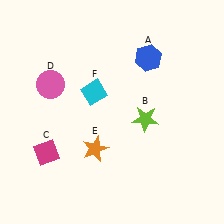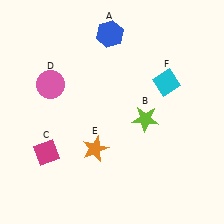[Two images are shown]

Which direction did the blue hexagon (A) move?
The blue hexagon (A) moved left.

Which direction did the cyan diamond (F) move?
The cyan diamond (F) moved right.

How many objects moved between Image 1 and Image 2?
2 objects moved between the two images.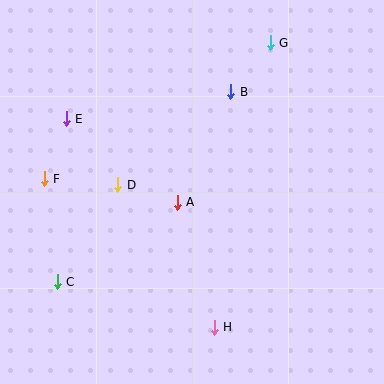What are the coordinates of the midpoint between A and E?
The midpoint between A and E is at (122, 161).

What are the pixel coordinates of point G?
Point G is at (270, 43).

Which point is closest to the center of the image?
Point A at (177, 202) is closest to the center.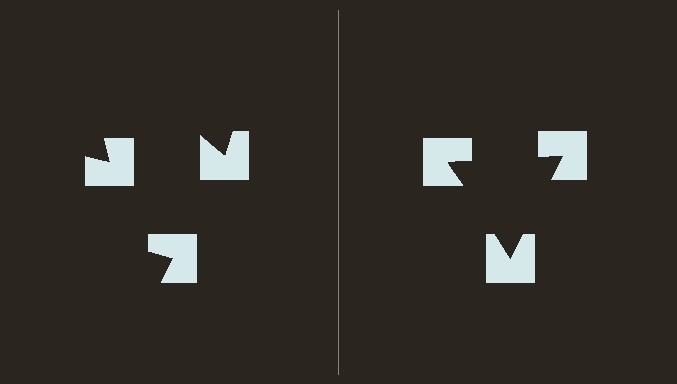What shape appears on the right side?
An illusory triangle.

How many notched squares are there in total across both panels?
6 — 3 on each side.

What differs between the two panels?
The notched squares are positioned identically on both sides; only the wedge orientations differ. On the right they align to a triangle; on the left they are misaligned.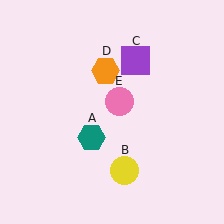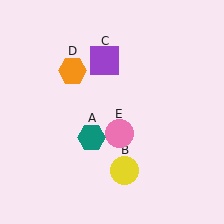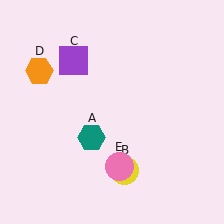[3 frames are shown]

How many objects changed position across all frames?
3 objects changed position: purple square (object C), orange hexagon (object D), pink circle (object E).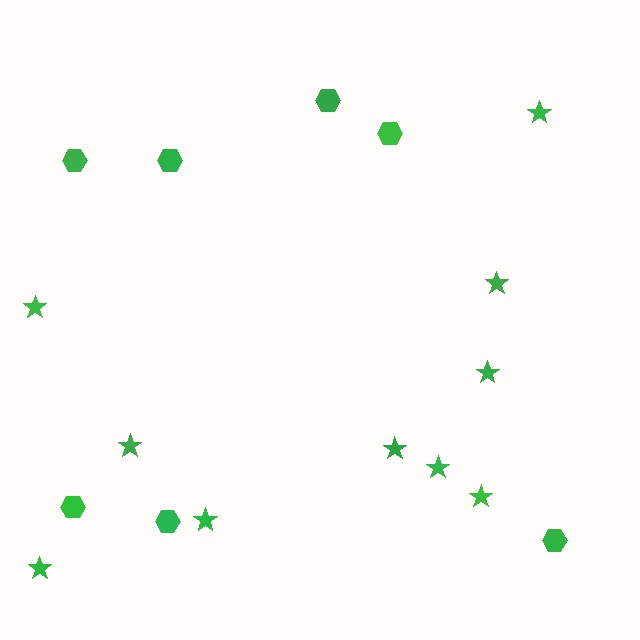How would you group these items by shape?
There are 2 groups: one group of hexagons (7) and one group of stars (10).